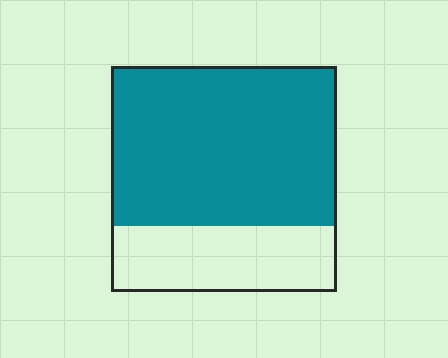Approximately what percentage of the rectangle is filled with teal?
Approximately 70%.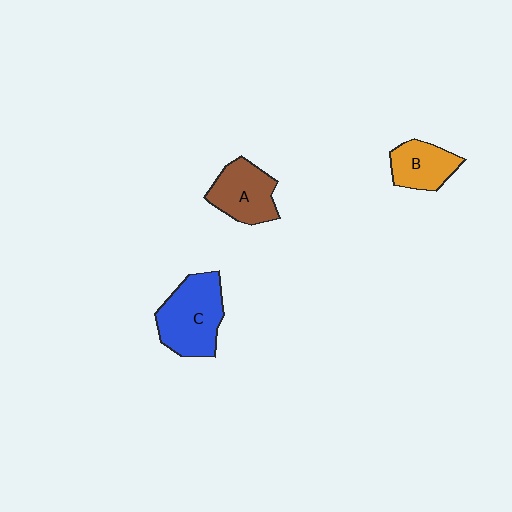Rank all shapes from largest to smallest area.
From largest to smallest: C (blue), A (brown), B (orange).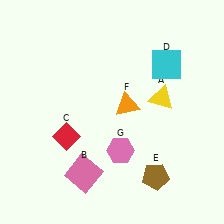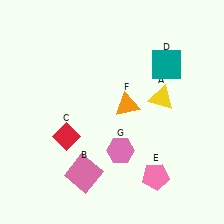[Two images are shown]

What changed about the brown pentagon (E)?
In Image 1, E is brown. In Image 2, it changed to pink.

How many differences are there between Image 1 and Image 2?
There are 2 differences between the two images.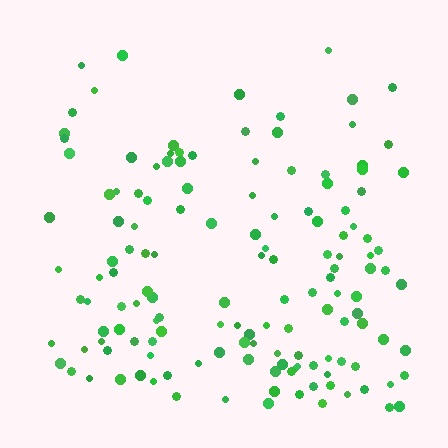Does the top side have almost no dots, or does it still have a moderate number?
Still a moderate number, just noticeably fewer than the bottom.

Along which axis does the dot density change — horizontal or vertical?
Vertical.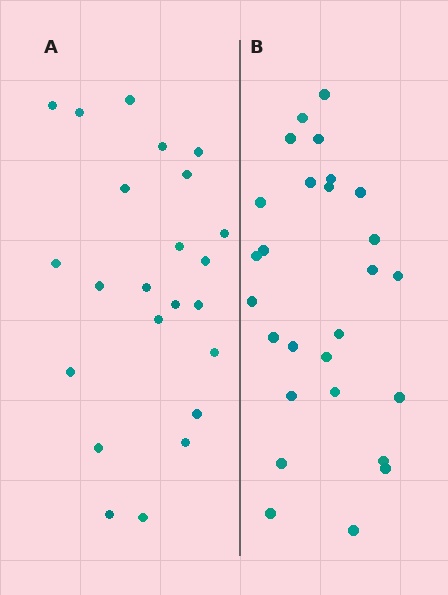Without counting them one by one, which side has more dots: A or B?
Region B (the right region) has more dots.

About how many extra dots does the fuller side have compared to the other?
Region B has about 4 more dots than region A.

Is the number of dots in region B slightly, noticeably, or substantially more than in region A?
Region B has only slightly more — the two regions are fairly close. The ratio is roughly 1.2 to 1.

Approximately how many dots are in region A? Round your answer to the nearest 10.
About 20 dots. (The exact count is 23, which rounds to 20.)